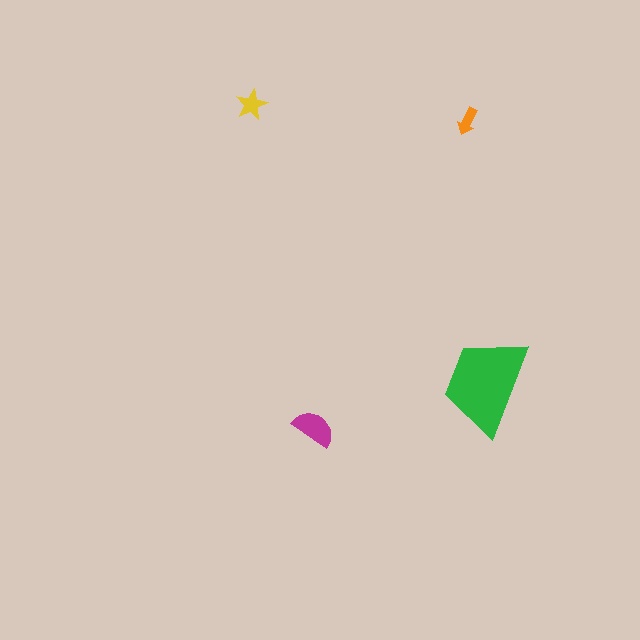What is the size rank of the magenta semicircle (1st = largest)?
2nd.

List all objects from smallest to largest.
The orange arrow, the yellow star, the magenta semicircle, the green trapezoid.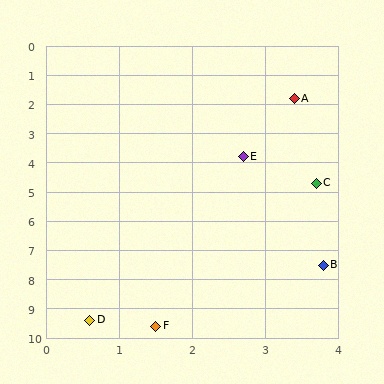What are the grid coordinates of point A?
Point A is at approximately (3.4, 1.8).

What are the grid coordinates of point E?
Point E is at approximately (2.7, 3.8).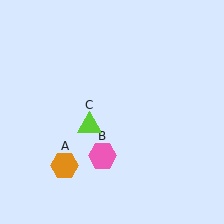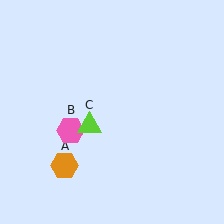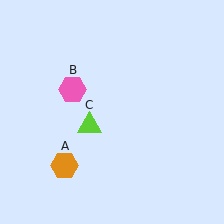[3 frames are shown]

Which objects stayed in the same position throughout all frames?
Orange hexagon (object A) and lime triangle (object C) remained stationary.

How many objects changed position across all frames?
1 object changed position: pink hexagon (object B).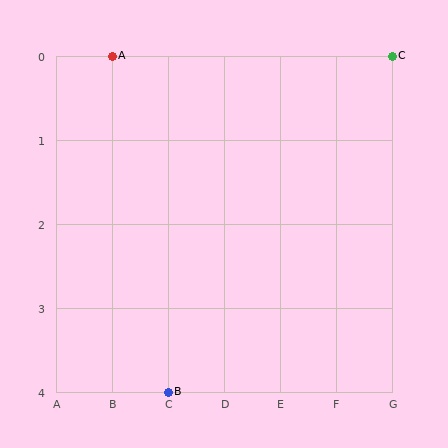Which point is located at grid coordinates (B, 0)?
Point A is at (B, 0).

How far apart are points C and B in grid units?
Points C and B are 4 columns and 4 rows apart (about 5.7 grid units diagonally).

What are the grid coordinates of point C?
Point C is at grid coordinates (G, 0).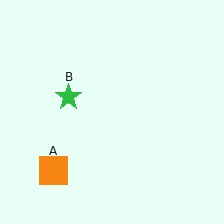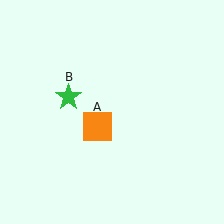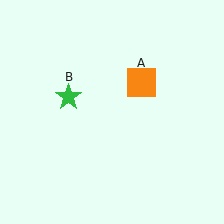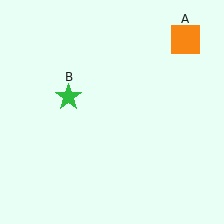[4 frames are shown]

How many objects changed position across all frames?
1 object changed position: orange square (object A).